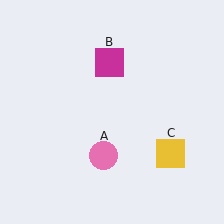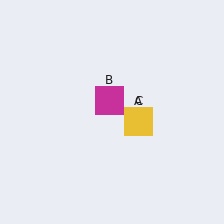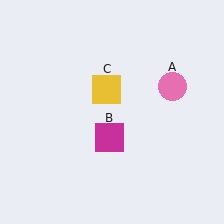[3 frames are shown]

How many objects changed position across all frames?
3 objects changed position: pink circle (object A), magenta square (object B), yellow square (object C).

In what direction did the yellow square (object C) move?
The yellow square (object C) moved up and to the left.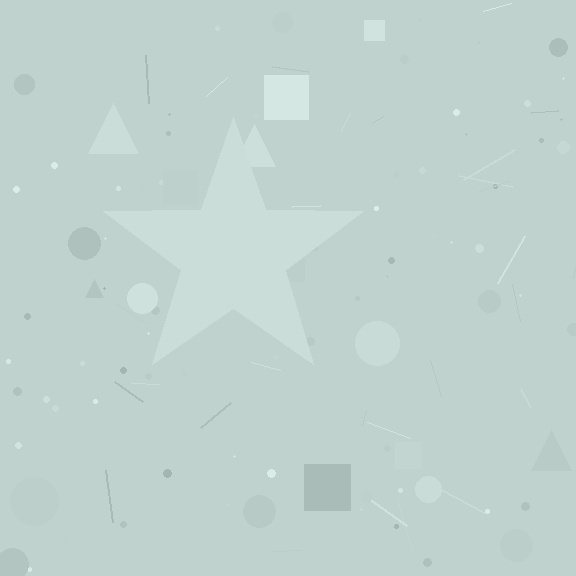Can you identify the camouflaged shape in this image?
The camouflaged shape is a star.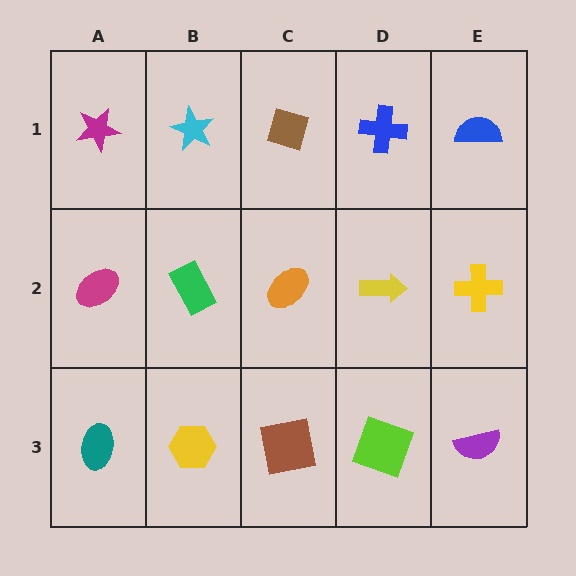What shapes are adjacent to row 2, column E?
A blue semicircle (row 1, column E), a purple semicircle (row 3, column E), a yellow arrow (row 2, column D).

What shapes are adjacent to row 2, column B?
A cyan star (row 1, column B), a yellow hexagon (row 3, column B), a magenta ellipse (row 2, column A), an orange ellipse (row 2, column C).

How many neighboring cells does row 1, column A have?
2.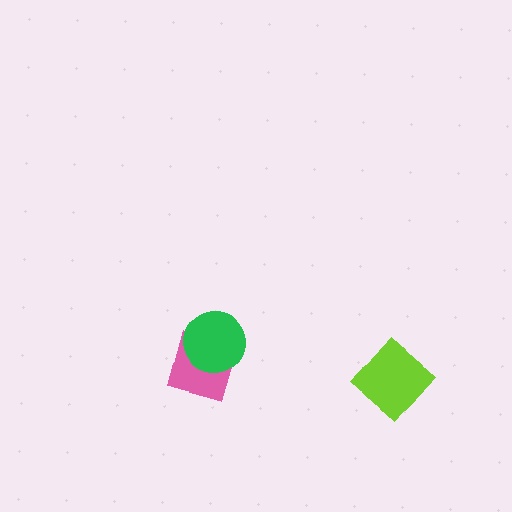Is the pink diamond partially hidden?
Yes, it is partially covered by another shape.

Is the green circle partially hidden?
No, no other shape covers it.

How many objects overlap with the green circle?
1 object overlaps with the green circle.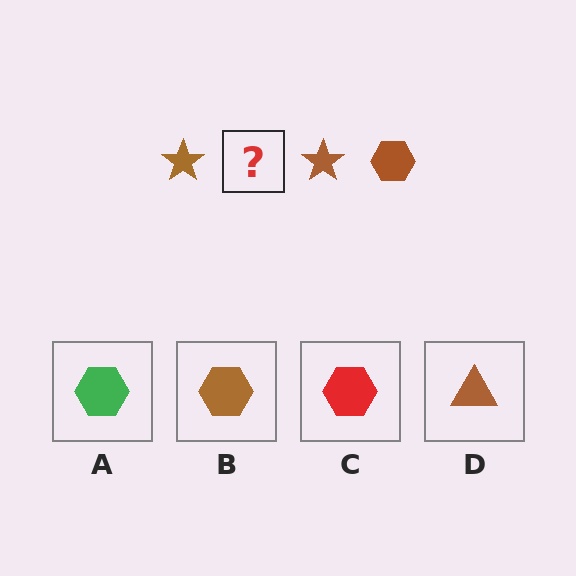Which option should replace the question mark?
Option B.